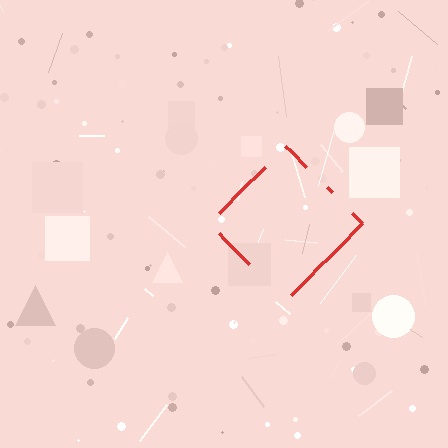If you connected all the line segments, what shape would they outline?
They would outline a diamond.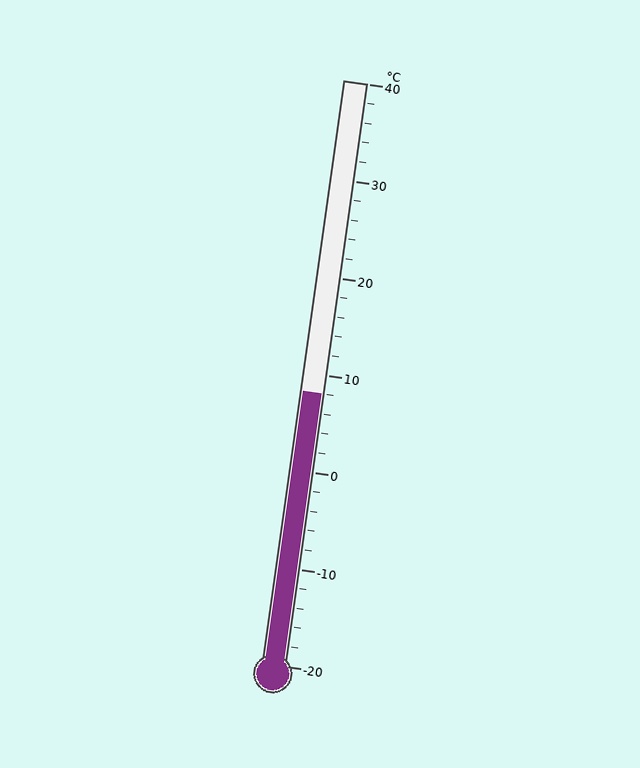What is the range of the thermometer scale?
The thermometer scale ranges from -20°C to 40°C.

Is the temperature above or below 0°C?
The temperature is above 0°C.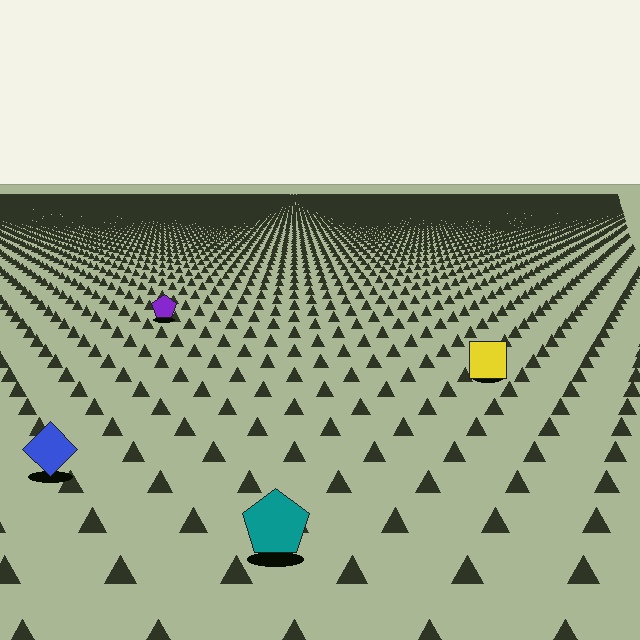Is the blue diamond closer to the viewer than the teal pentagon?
No. The teal pentagon is closer — you can tell from the texture gradient: the ground texture is coarser near it.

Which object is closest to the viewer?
The teal pentagon is closest. The texture marks near it are larger and more spread out.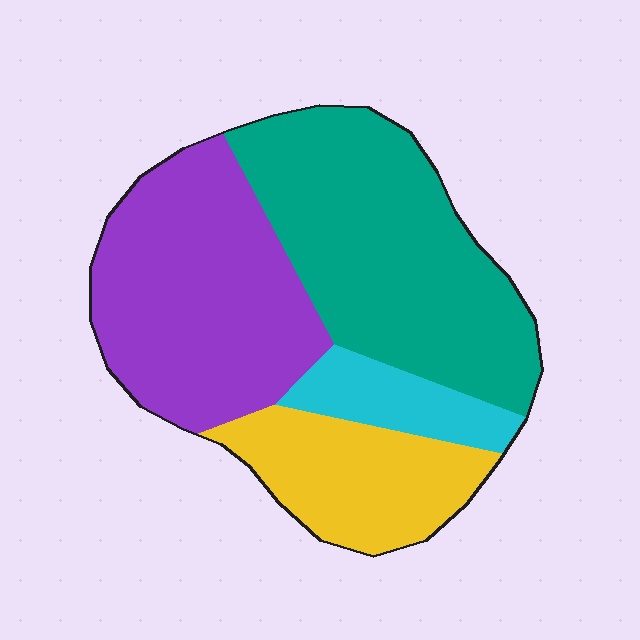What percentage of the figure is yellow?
Yellow takes up about one fifth (1/5) of the figure.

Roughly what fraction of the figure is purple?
Purple covers 34% of the figure.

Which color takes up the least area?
Cyan, at roughly 10%.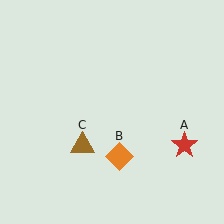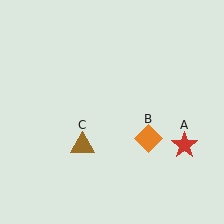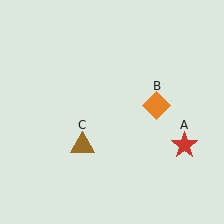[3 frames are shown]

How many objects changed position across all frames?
1 object changed position: orange diamond (object B).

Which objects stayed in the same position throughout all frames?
Red star (object A) and brown triangle (object C) remained stationary.